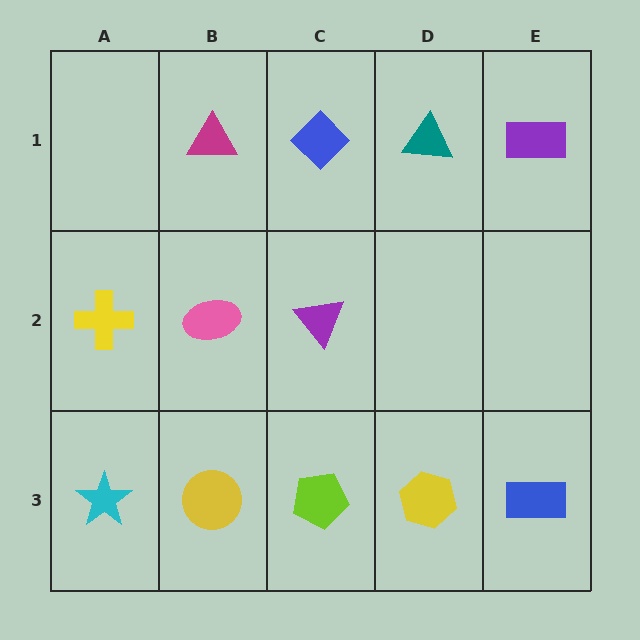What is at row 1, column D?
A teal triangle.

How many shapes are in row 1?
4 shapes.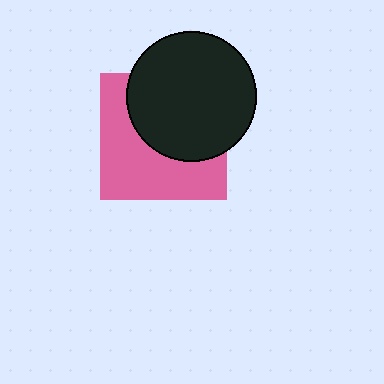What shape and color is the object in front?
The object in front is a black circle.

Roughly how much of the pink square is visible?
About half of it is visible (roughly 51%).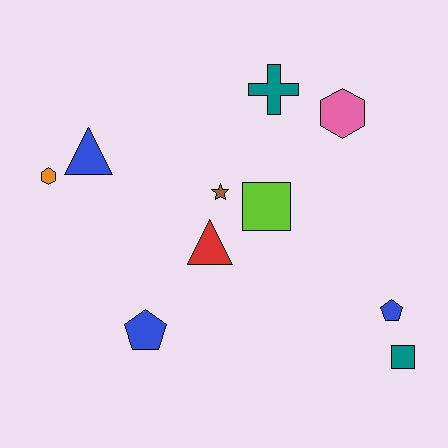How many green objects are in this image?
There are no green objects.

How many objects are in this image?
There are 10 objects.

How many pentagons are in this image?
There are 2 pentagons.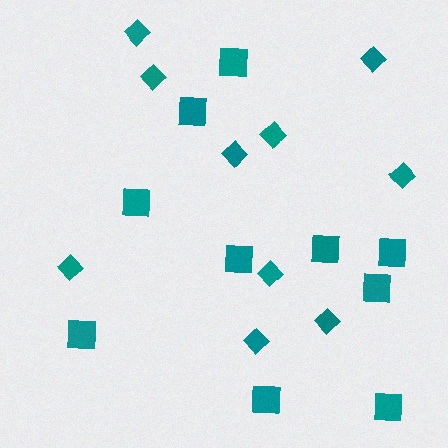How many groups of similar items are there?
There are 2 groups: one group of squares (10) and one group of diamonds (10).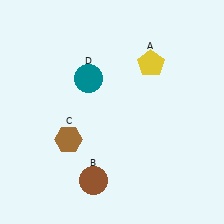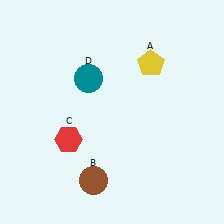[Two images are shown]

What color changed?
The hexagon (C) changed from brown in Image 1 to red in Image 2.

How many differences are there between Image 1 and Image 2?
There is 1 difference between the two images.